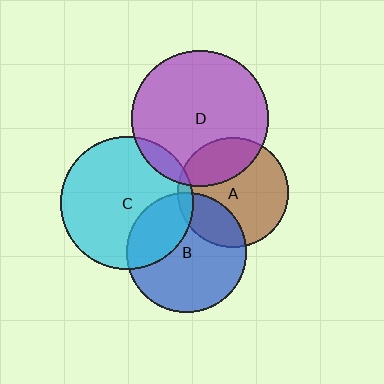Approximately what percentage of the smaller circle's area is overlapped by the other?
Approximately 25%.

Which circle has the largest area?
Circle D (purple).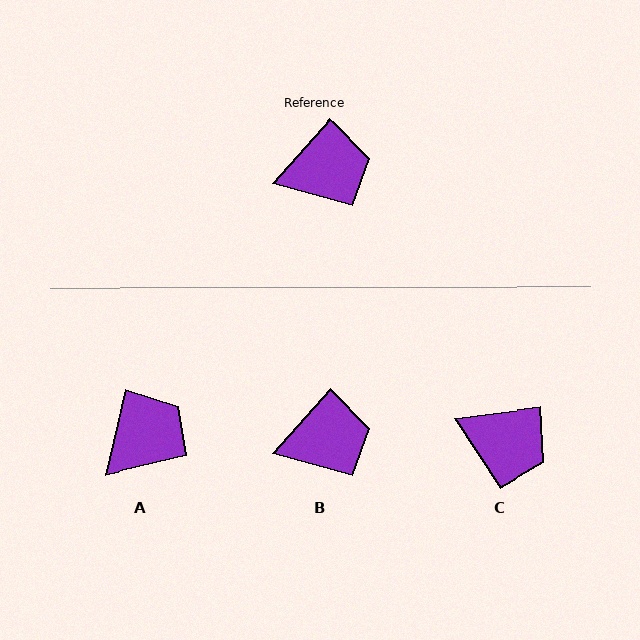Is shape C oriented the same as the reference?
No, it is off by about 41 degrees.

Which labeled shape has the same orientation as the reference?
B.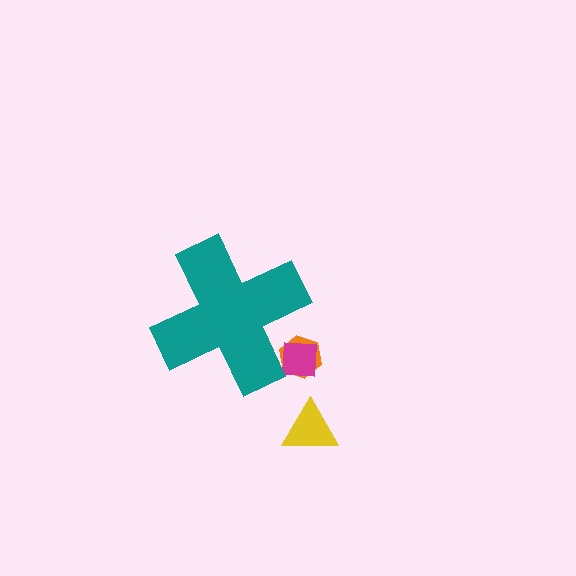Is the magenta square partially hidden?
Yes, the magenta square is partially hidden behind the teal cross.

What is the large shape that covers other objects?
A teal cross.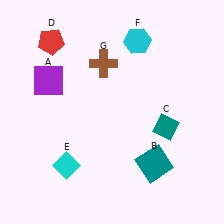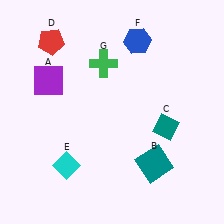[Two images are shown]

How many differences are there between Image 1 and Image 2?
There are 2 differences between the two images.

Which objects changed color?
F changed from cyan to blue. G changed from brown to green.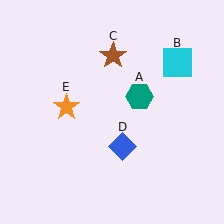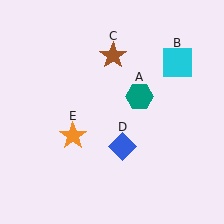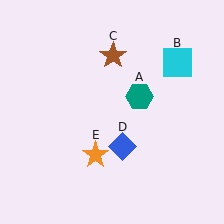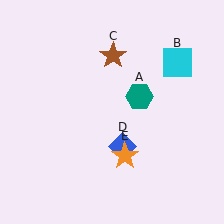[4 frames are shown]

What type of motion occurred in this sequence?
The orange star (object E) rotated counterclockwise around the center of the scene.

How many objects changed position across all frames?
1 object changed position: orange star (object E).